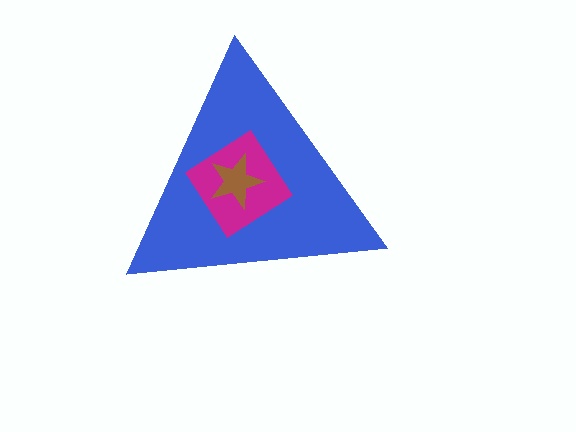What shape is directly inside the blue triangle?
The magenta diamond.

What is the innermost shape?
The brown star.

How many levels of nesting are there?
3.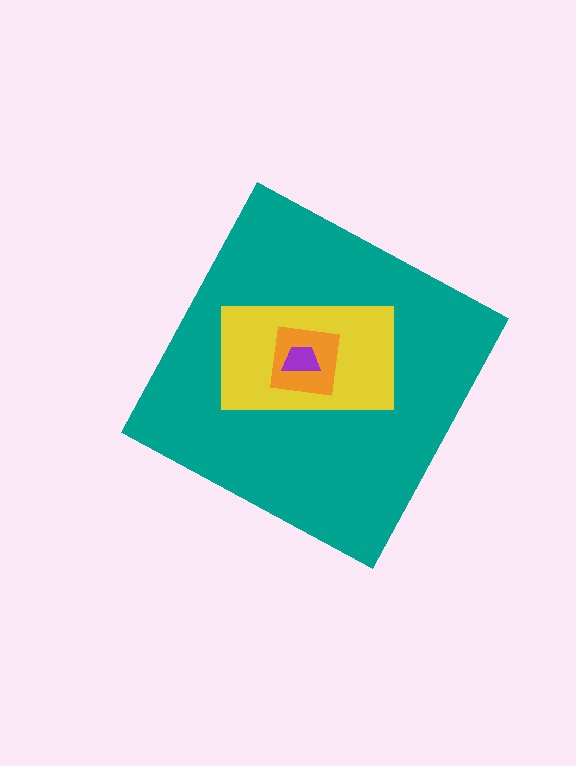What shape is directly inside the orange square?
The purple trapezoid.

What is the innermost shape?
The purple trapezoid.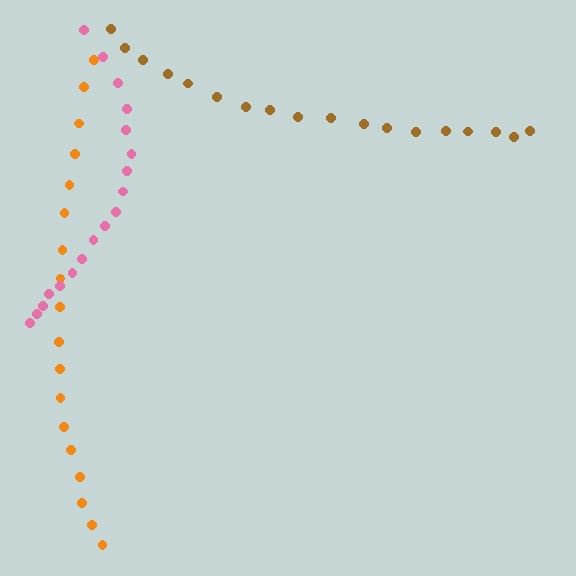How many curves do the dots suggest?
There are 3 distinct paths.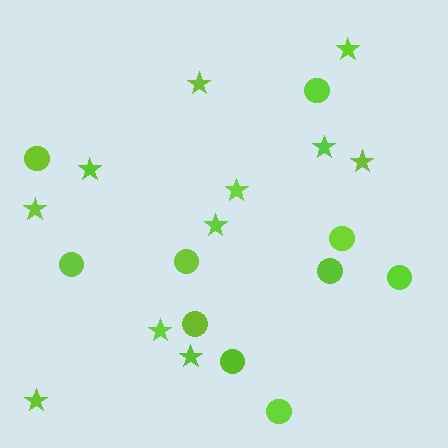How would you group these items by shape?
There are 2 groups: one group of circles (10) and one group of stars (11).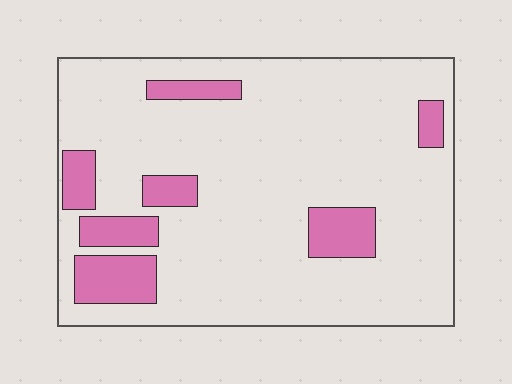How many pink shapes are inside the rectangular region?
7.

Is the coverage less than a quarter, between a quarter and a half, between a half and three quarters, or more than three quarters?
Less than a quarter.